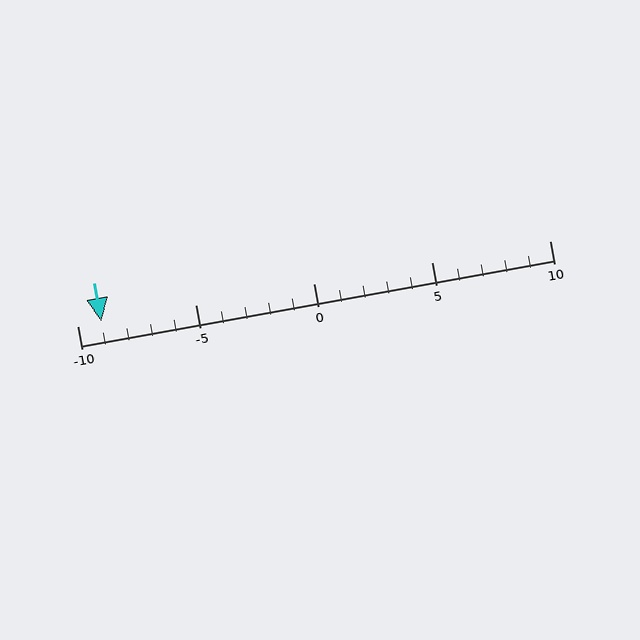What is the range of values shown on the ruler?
The ruler shows values from -10 to 10.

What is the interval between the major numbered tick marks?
The major tick marks are spaced 5 units apart.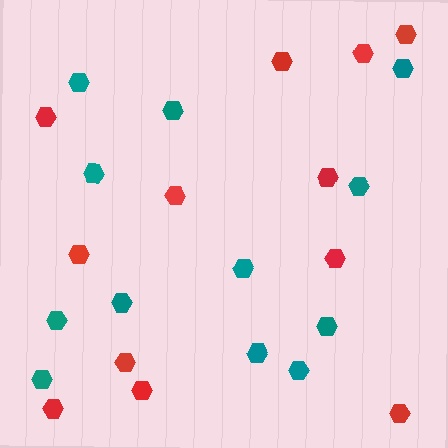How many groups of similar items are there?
There are 2 groups: one group of teal hexagons (12) and one group of red hexagons (12).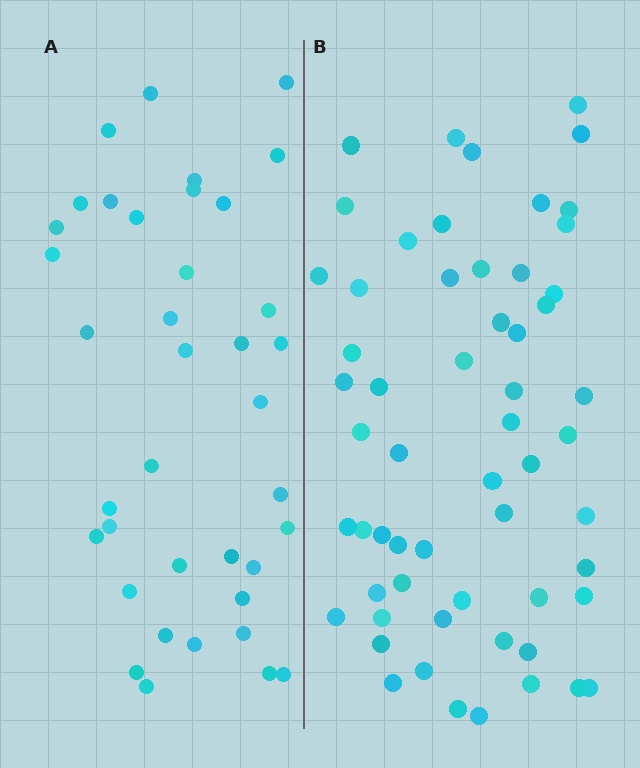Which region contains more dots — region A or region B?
Region B (the right region) has more dots.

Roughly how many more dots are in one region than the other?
Region B has approximately 20 more dots than region A.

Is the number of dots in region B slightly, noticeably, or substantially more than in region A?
Region B has substantially more. The ratio is roughly 1.5 to 1.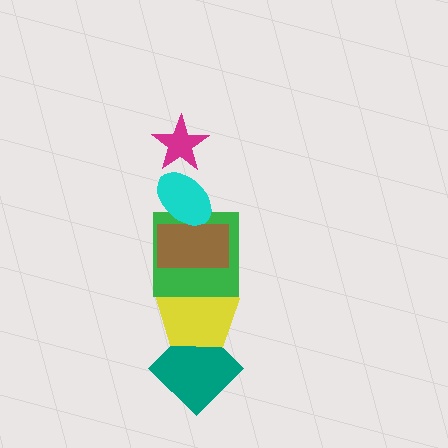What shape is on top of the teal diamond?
The yellow pentagon is on top of the teal diamond.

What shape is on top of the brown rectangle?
The cyan ellipse is on top of the brown rectangle.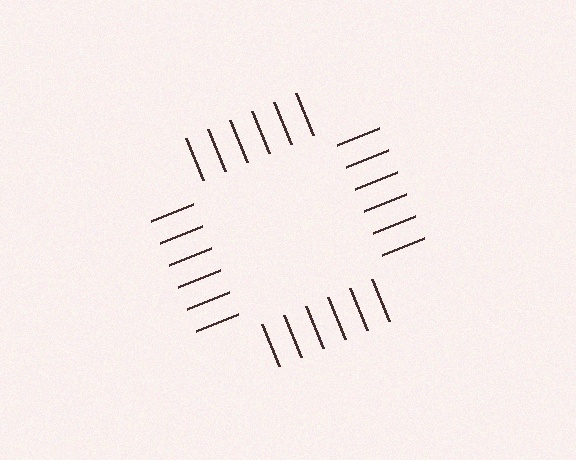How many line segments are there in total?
24 — 6 along each of the 4 edges.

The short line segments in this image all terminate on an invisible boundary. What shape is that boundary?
An illusory square — the line segments terminate on its edges but no continuous stroke is drawn.